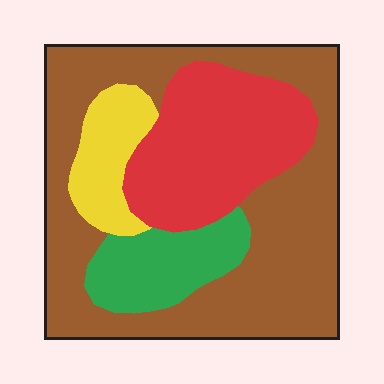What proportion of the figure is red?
Red covers 25% of the figure.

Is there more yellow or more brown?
Brown.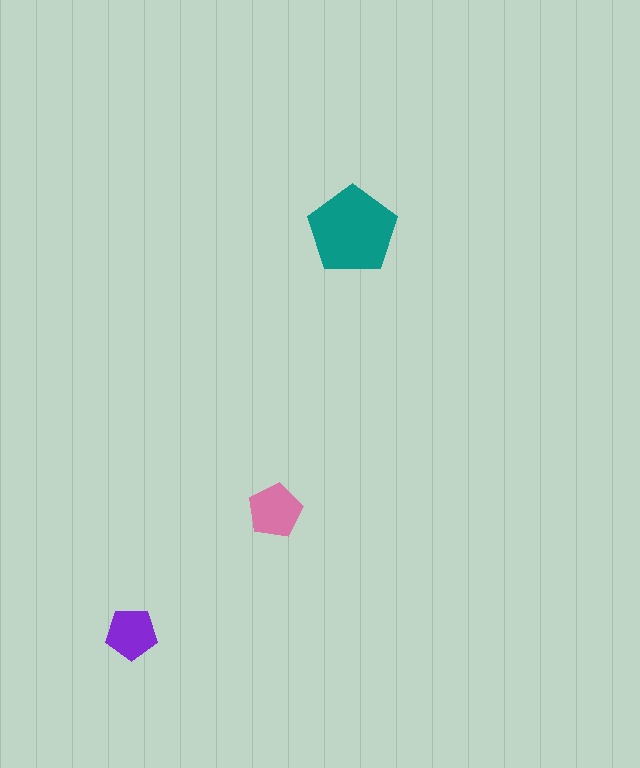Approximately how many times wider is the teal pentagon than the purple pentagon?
About 1.5 times wider.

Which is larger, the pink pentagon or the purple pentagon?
The pink one.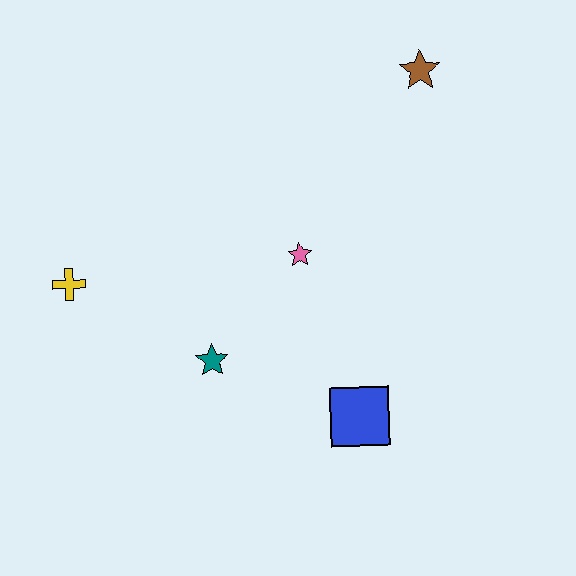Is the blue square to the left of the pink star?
No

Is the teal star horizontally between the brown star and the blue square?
No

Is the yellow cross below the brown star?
Yes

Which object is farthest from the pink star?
The yellow cross is farthest from the pink star.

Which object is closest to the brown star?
The pink star is closest to the brown star.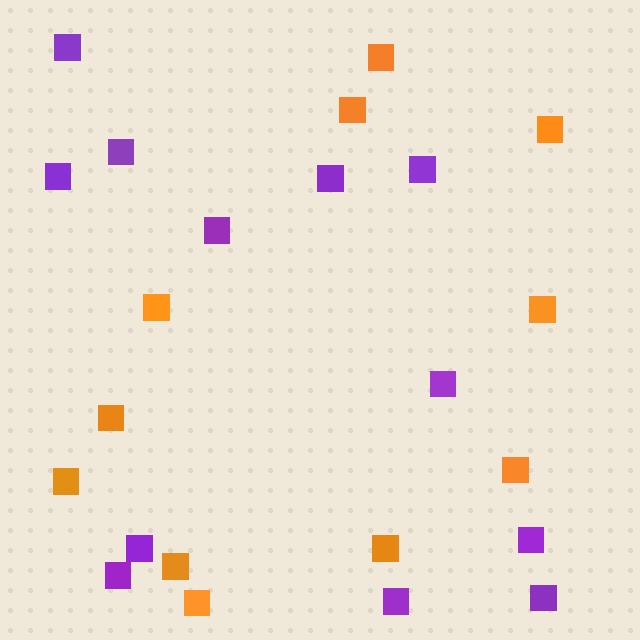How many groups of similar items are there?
There are 2 groups: one group of orange squares (11) and one group of purple squares (12).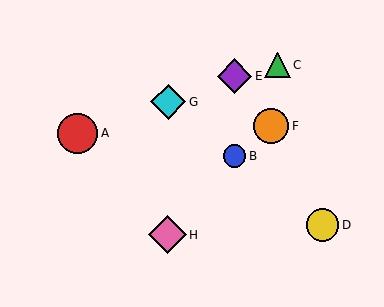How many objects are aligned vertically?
2 objects (B, E) are aligned vertically.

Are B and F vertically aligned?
No, B is at x≈235 and F is at x≈271.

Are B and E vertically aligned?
Yes, both are at x≈235.